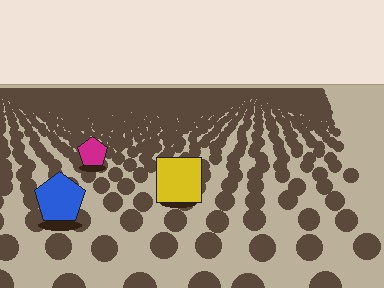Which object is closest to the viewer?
The blue pentagon is closest. The texture marks near it are larger and more spread out.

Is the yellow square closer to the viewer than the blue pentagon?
No. The blue pentagon is closer — you can tell from the texture gradient: the ground texture is coarser near it.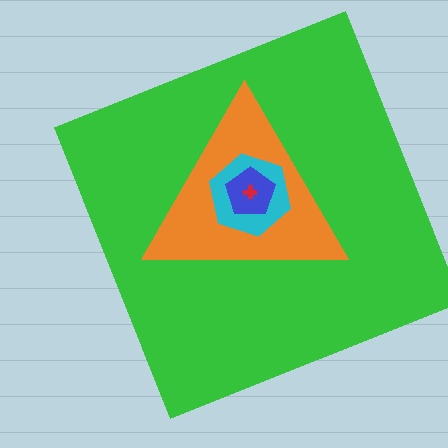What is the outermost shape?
The green square.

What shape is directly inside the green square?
The orange triangle.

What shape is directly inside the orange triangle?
The cyan hexagon.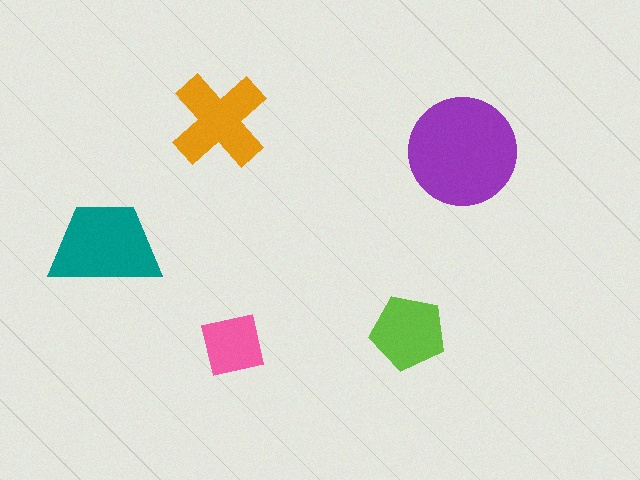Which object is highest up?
The orange cross is topmost.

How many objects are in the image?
There are 5 objects in the image.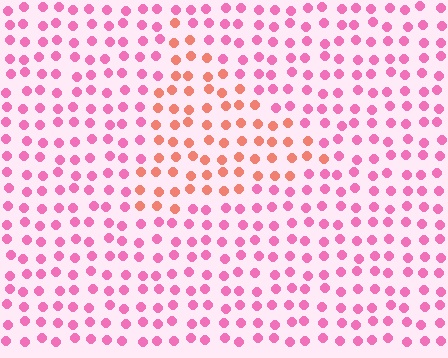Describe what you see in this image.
The image is filled with small pink elements in a uniform arrangement. A triangle-shaped region is visible where the elements are tinted to a slightly different hue, forming a subtle color boundary.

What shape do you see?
I see a triangle.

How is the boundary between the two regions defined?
The boundary is defined purely by a slight shift in hue (about 41 degrees). Spacing, size, and orientation are identical on both sides.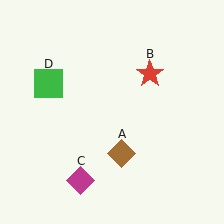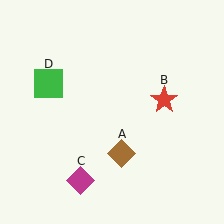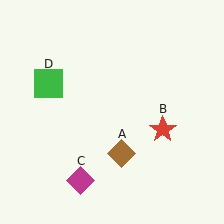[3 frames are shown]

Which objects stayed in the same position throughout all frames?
Brown diamond (object A) and magenta diamond (object C) and green square (object D) remained stationary.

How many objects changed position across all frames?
1 object changed position: red star (object B).